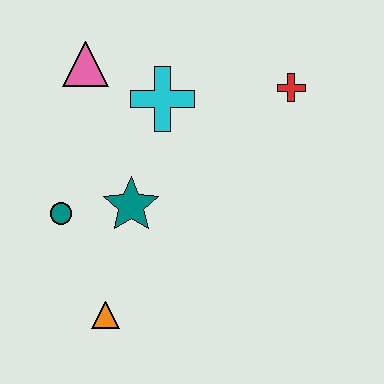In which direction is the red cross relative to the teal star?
The red cross is to the right of the teal star.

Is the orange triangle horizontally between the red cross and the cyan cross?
No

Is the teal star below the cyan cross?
Yes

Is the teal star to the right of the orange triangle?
Yes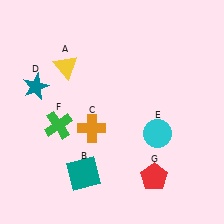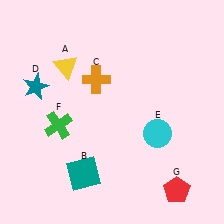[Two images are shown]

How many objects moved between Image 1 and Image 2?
2 objects moved between the two images.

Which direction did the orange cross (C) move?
The orange cross (C) moved up.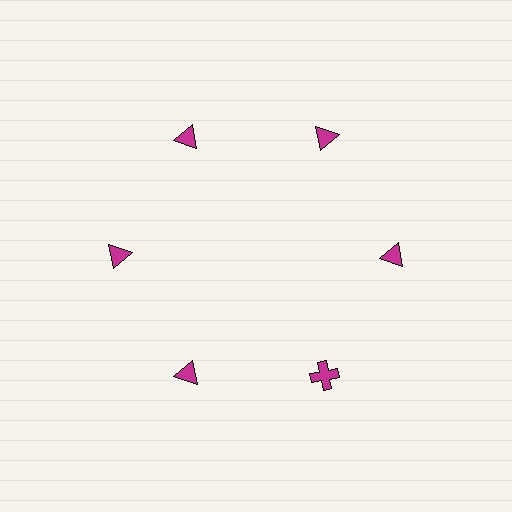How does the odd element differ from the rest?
It has a different shape: cross instead of triangle.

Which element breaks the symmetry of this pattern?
The magenta cross at roughly the 5 o'clock position breaks the symmetry. All other shapes are magenta triangles.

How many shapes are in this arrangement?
There are 6 shapes arranged in a ring pattern.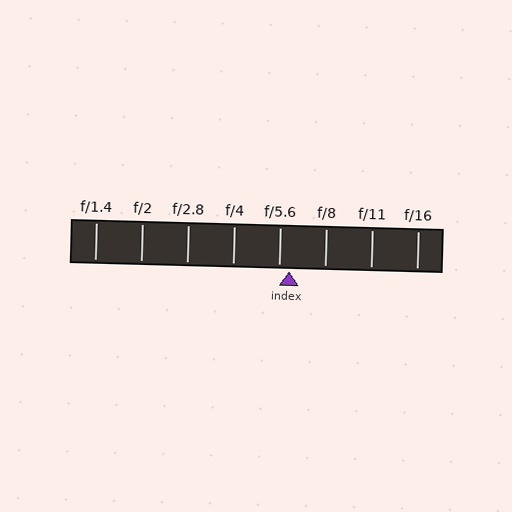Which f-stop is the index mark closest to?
The index mark is closest to f/5.6.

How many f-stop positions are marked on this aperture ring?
There are 8 f-stop positions marked.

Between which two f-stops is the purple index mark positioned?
The index mark is between f/5.6 and f/8.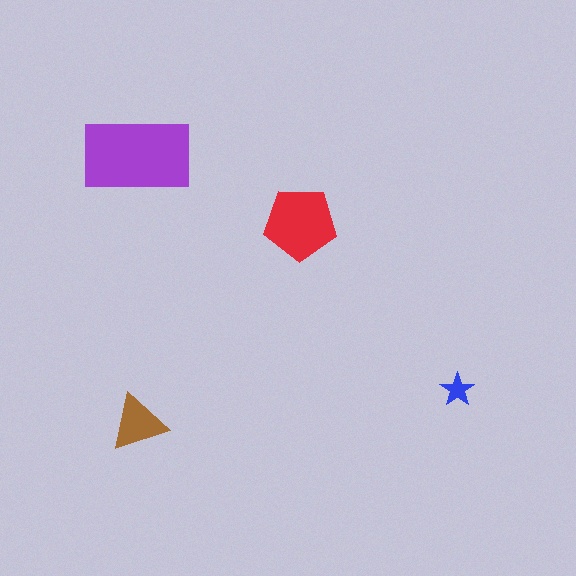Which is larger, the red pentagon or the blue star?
The red pentagon.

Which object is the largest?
The purple rectangle.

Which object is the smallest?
The blue star.